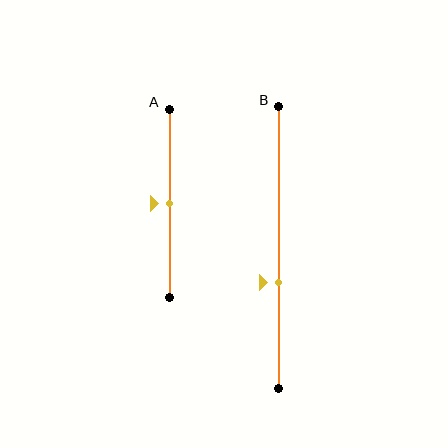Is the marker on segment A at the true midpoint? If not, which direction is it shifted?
Yes, the marker on segment A is at the true midpoint.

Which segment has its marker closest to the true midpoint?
Segment A has its marker closest to the true midpoint.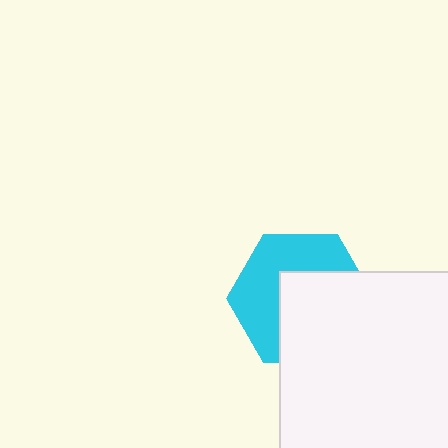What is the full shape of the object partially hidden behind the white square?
The partially hidden object is a cyan hexagon.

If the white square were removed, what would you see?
You would see the complete cyan hexagon.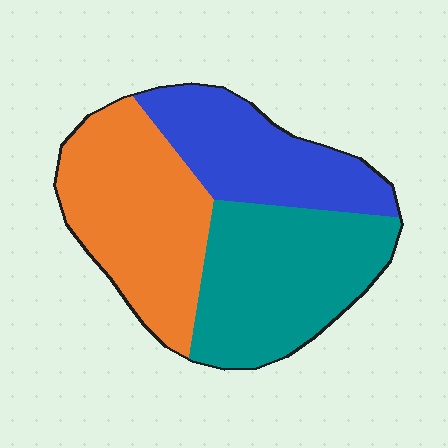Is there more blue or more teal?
Teal.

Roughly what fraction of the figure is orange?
Orange covers roughly 35% of the figure.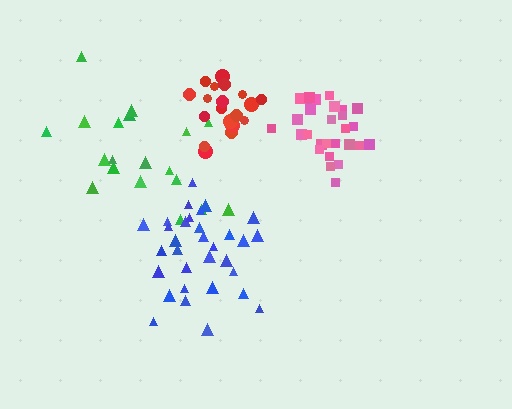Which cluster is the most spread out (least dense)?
Green.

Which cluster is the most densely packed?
Pink.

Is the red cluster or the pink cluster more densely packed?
Pink.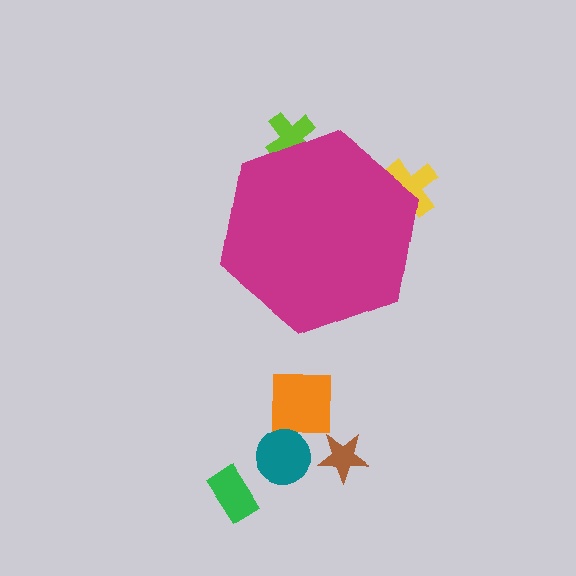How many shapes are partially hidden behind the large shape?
2 shapes are partially hidden.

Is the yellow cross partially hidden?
Yes, the yellow cross is partially hidden behind the magenta hexagon.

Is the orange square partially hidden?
No, the orange square is fully visible.